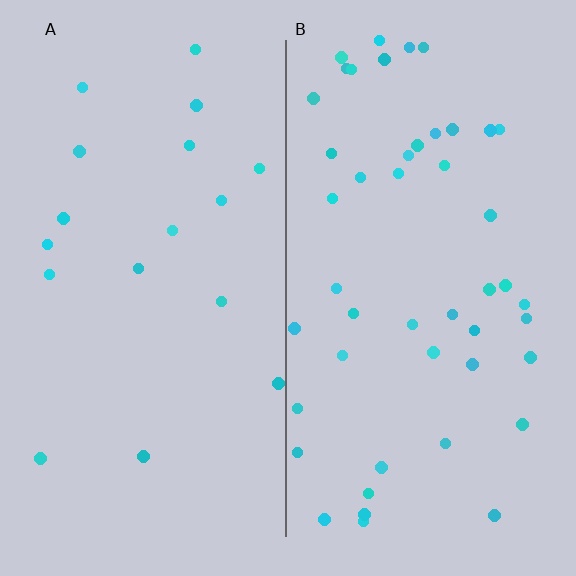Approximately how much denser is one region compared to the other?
Approximately 2.7× — region B over region A.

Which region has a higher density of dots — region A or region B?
B (the right).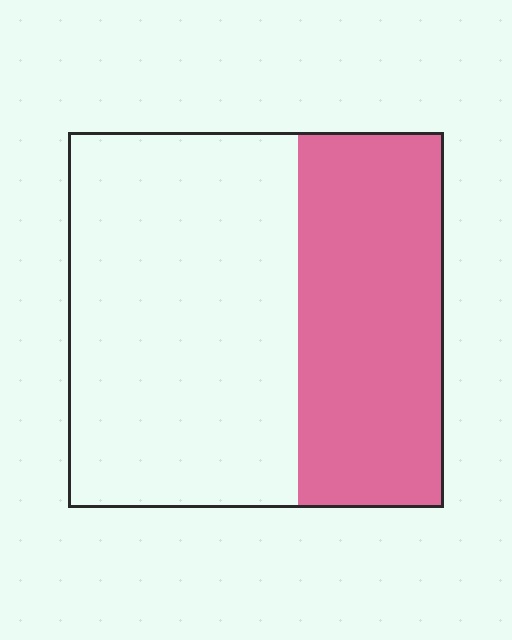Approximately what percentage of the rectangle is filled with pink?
Approximately 40%.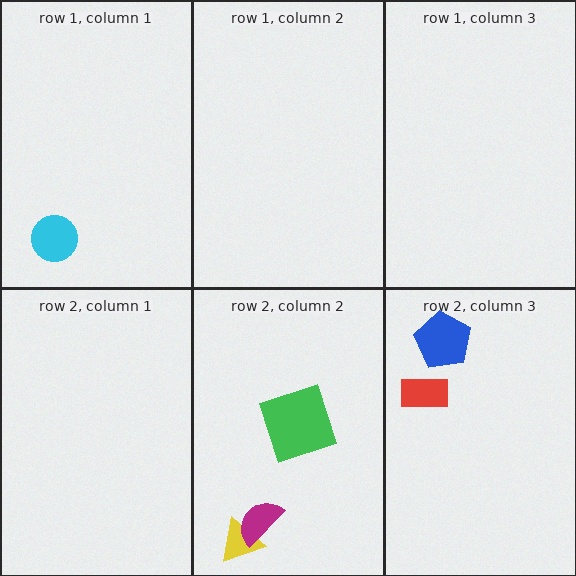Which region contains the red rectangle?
The row 2, column 3 region.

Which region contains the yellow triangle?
The row 2, column 2 region.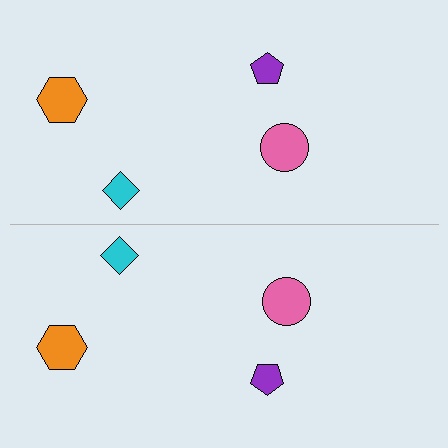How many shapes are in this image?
There are 8 shapes in this image.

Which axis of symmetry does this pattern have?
The pattern has a horizontal axis of symmetry running through the center of the image.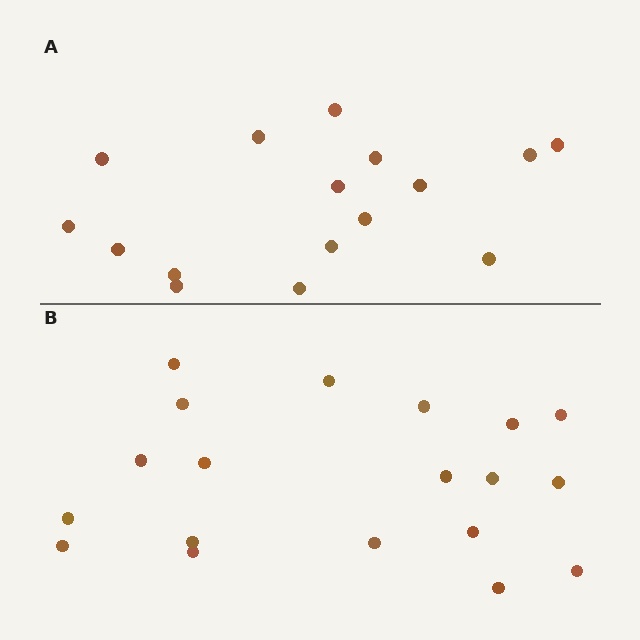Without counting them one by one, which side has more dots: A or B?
Region B (the bottom region) has more dots.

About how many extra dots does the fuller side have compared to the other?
Region B has just a few more — roughly 2 or 3 more dots than region A.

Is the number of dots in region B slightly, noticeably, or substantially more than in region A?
Region B has only slightly more — the two regions are fairly close. The ratio is roughly 1.2 to 1.